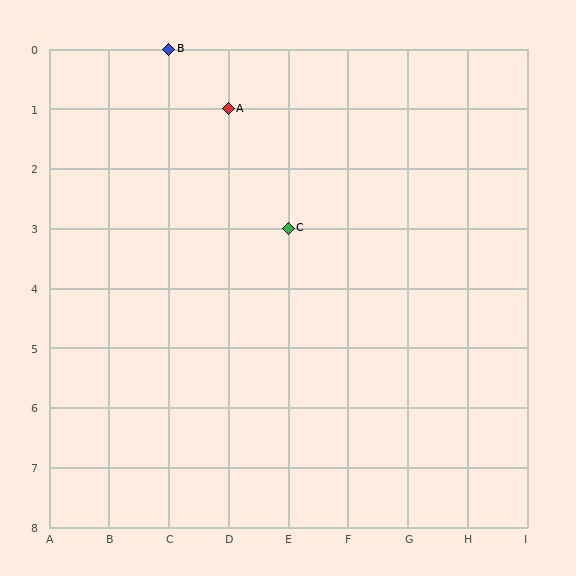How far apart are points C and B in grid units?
Points C and B are 2 columns and 3 rows apart (about 3.6 grid units diagonally).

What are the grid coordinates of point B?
Point B is at grid coordinates (C, 0).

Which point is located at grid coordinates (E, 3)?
Point C is at (E, 3).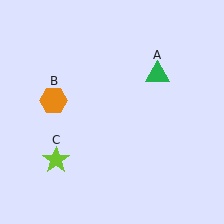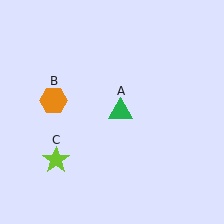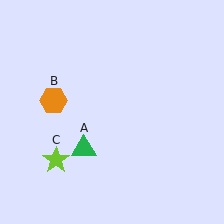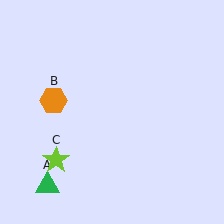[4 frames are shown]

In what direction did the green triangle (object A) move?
The green triangle (object A) moved down and to the left.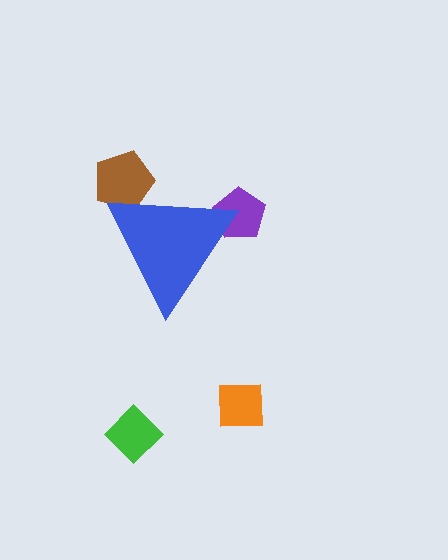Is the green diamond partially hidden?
No, the green diamond is fully visible.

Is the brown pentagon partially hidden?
Yes, the brown pentagon is partially hidden behind the blue triangle.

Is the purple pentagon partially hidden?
Yes, the purple pentagon is partially hidden behind the blue triangle.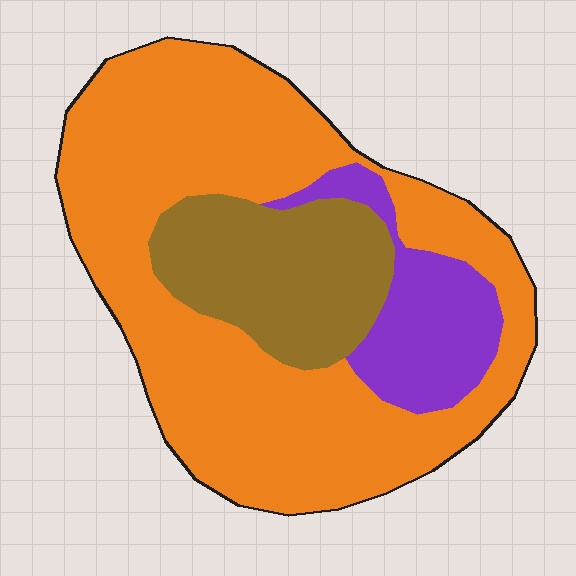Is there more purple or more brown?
Brown.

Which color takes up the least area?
Purple, at roughly 15%.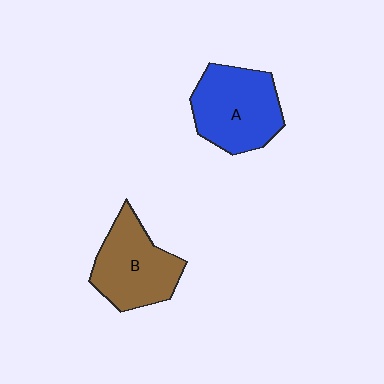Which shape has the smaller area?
Shape B (brown).